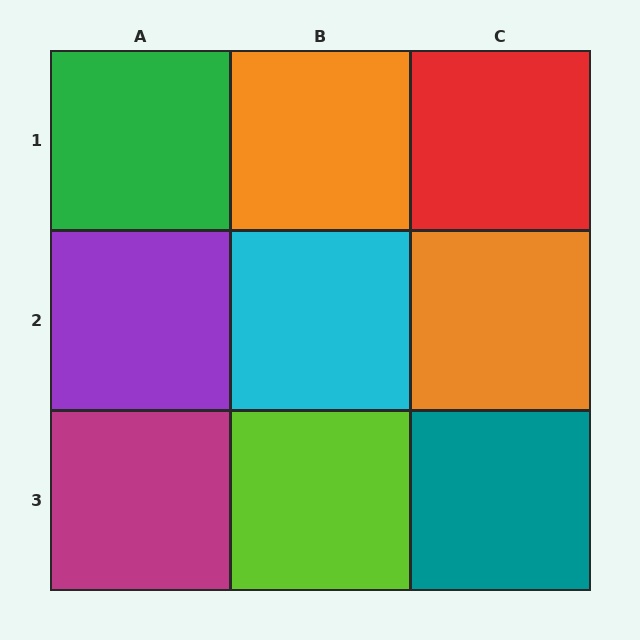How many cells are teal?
1 cell is teal.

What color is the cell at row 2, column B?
Cyan.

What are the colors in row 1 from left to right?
Green, orange, red.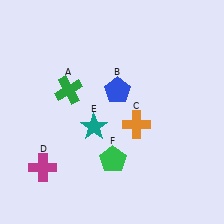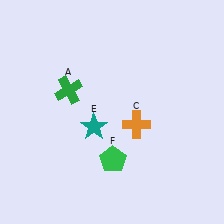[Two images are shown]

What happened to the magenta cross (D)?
The magenta cross (D) was removed in Image 2. It was in the bottom-left area of Image 1.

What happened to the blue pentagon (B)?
The blue pentagon (B) was removed in Image 2. It was in the top-right area of Image 1.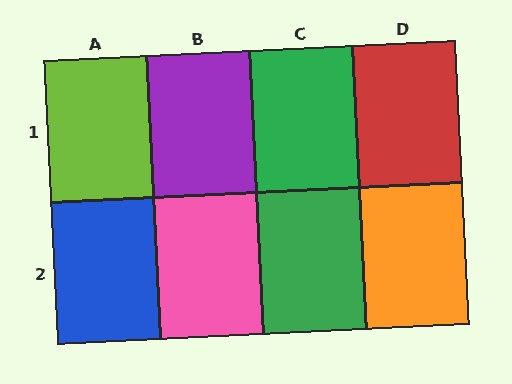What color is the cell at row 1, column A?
Lime.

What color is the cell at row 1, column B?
Purple.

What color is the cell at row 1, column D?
Red.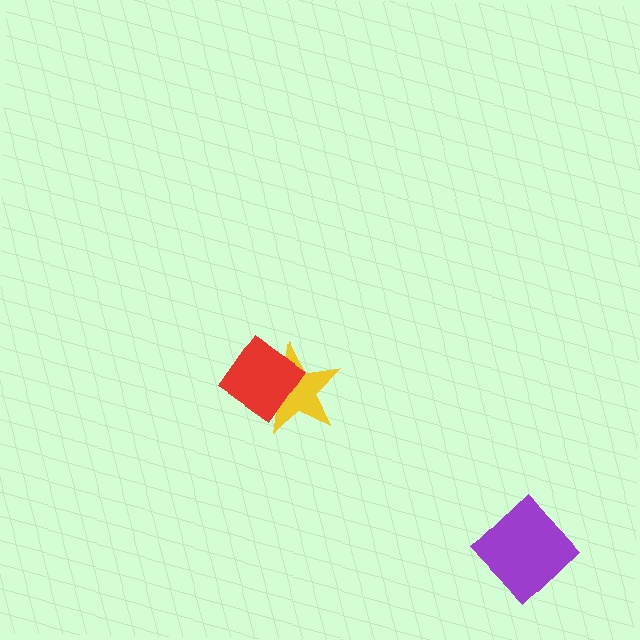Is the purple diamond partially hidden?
No, no other shape covers it.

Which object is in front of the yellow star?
The red diamond is in front of the yellow star.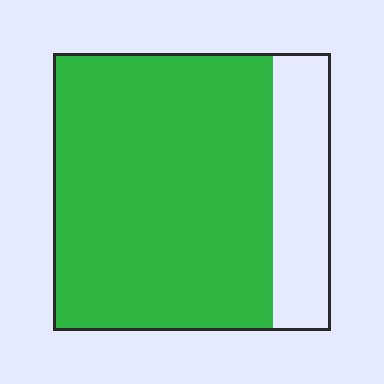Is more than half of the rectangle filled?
Yes.